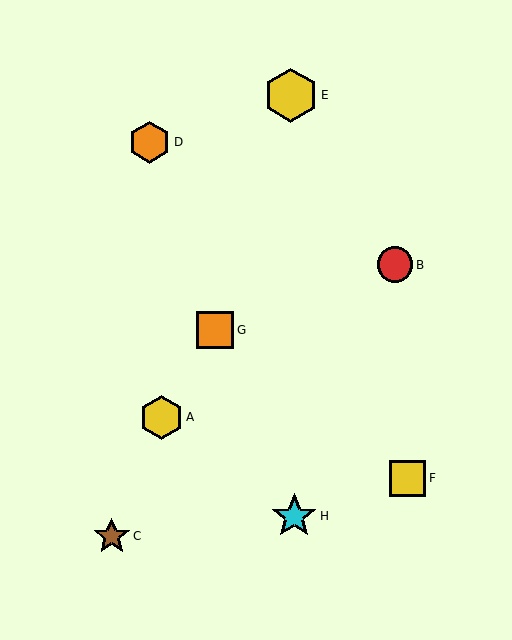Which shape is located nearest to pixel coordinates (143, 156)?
The orange hexagon (labeled D) at (150, 142) is nearest to that location.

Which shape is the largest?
The yellow hexagon (labeled E) is the largest.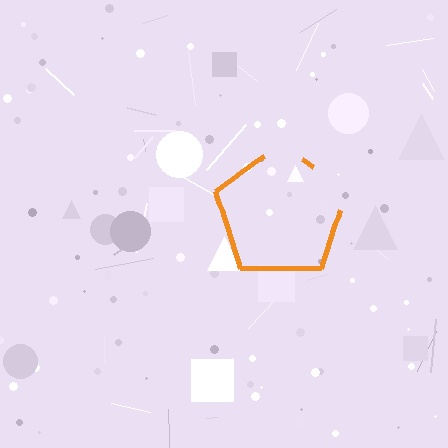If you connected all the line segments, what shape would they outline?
They would outline a pentagon.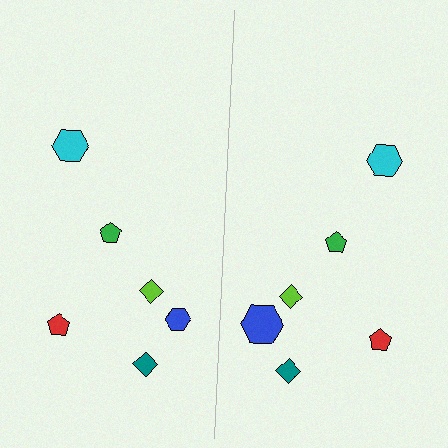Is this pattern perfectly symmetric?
No, the pattern is not perfectly symmetric. The blue hexagon on the right side has a different size than its mirror counterpart.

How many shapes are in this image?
There are 12 shapes in this image.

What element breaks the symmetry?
The blue hexagon on the right side has a different size than its mirror counterpart.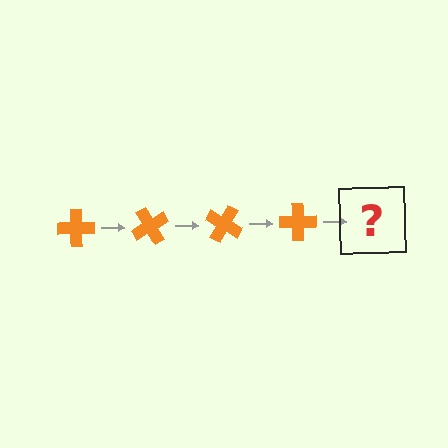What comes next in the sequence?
The next element should be an orange cross rotated 240 degrees.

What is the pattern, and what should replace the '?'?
The pattern is that the cross rotates 60 degrees each step. The '?' should be an orange cross rotated 240 degrees.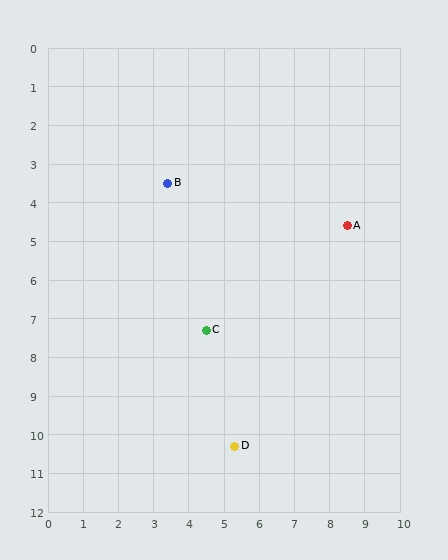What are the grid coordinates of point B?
Point B is at approximately (3.4, 3.5).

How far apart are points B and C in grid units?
Points B and C are about 4.0 grid units apart.